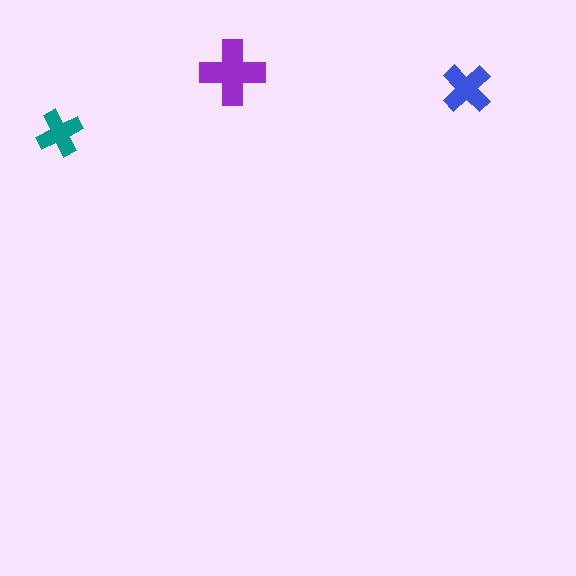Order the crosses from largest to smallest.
the purple one, the blue one, the teal one.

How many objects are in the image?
There are 3 objects in the image.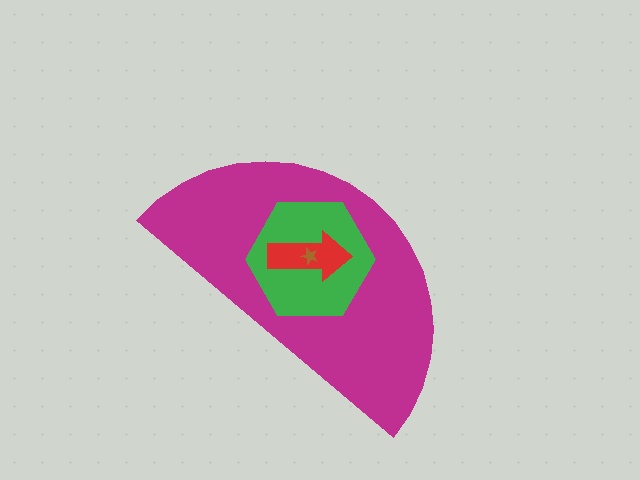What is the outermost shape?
The magenta semicircle.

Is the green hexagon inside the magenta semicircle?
Yes.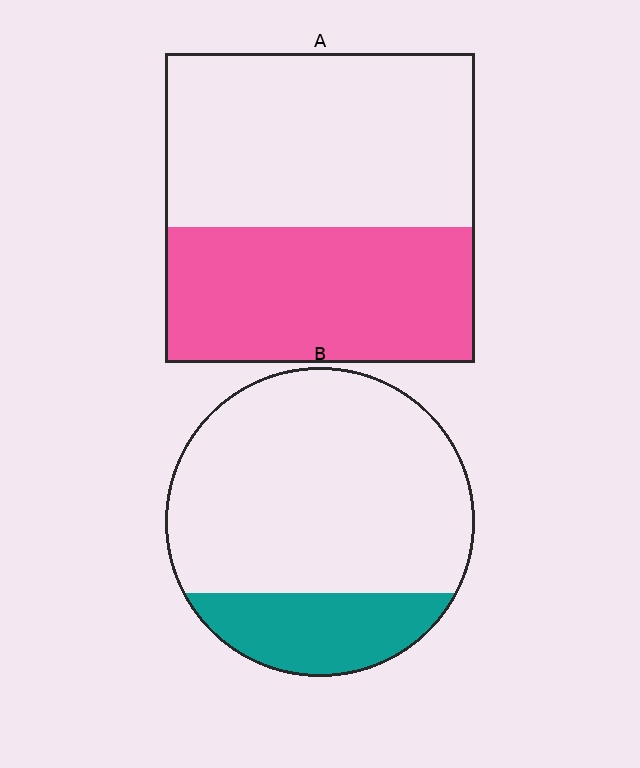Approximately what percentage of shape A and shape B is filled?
A is approximately 45% and B is approximately 20%.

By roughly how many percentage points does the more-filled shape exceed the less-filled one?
By roughly 20 percentage points (A over B).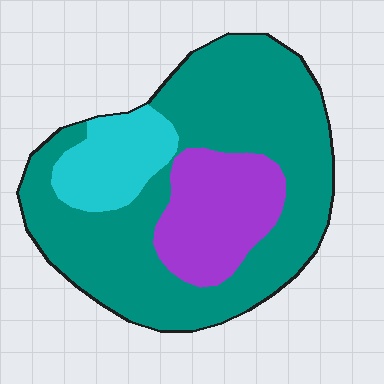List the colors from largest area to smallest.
From largest to smallest: teal, purple, cyan.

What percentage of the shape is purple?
Purple covers about 20% of the shape.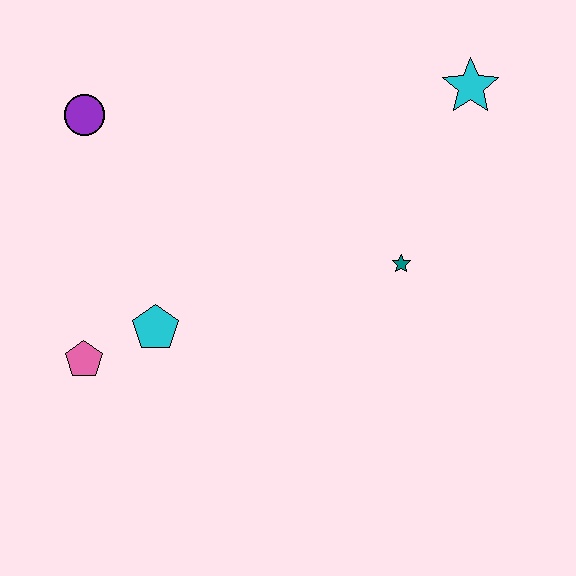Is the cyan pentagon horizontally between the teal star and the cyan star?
No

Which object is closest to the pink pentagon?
The cyan pentagon is closest to the pink pentagon.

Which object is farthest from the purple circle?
The cyan star is farthest from the purple circle.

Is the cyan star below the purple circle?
No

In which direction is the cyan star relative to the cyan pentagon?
The cyan star is to the right of the cyan pentagon.